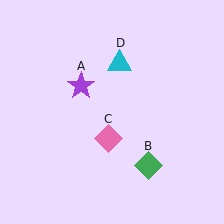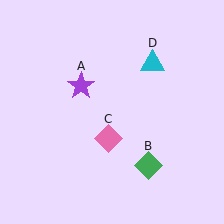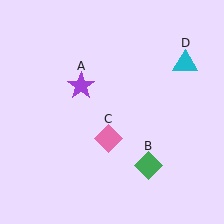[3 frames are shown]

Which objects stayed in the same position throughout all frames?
Purple star (object A) and green diamond (object B) and pink diamond (object C) remained stationary.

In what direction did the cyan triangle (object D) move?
The cyan triangle (object D) moved right.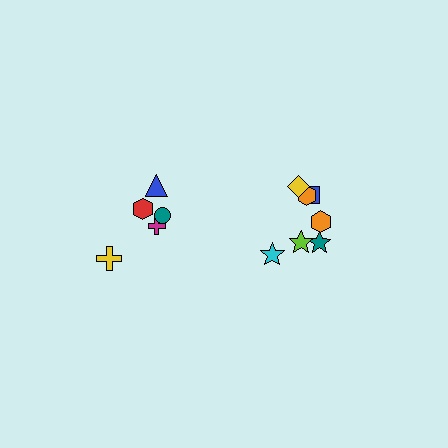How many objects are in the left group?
There are 5 objects.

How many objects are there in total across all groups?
There are 12 objects.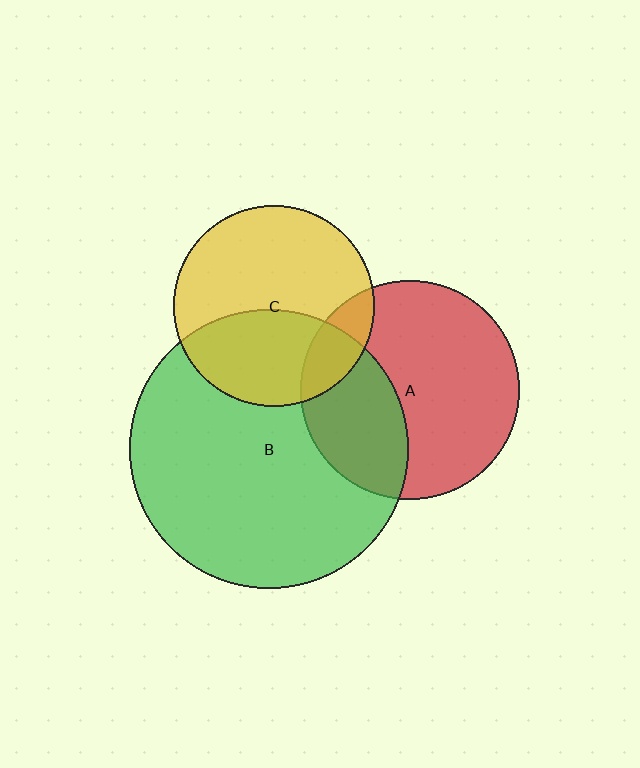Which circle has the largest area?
Circle B (green).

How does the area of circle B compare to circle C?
Approximately 1.9 times.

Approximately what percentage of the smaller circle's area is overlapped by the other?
Approximately 35%.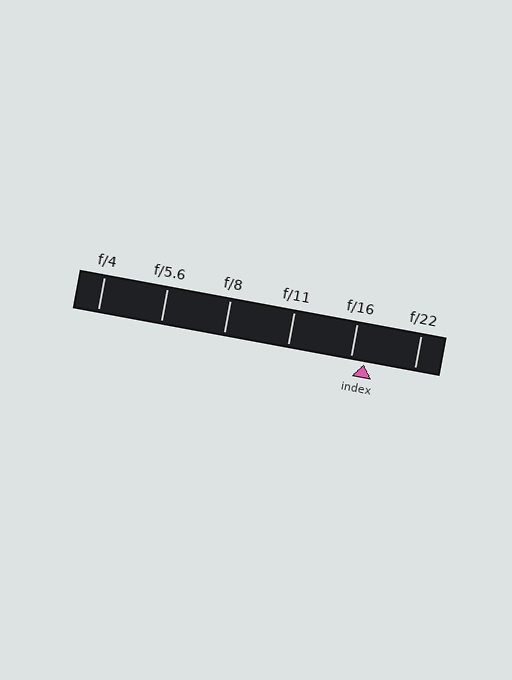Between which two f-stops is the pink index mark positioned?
The index mark is between f/16 and f/22.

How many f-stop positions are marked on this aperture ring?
There are 6 f-stop positions marked.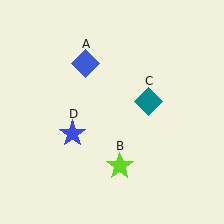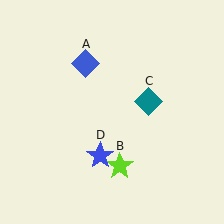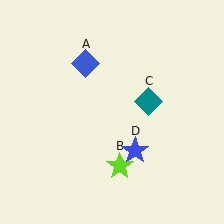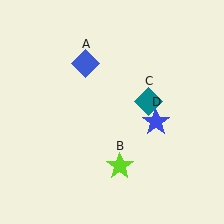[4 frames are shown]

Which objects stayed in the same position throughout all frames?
Blue diamond (object A) and lime star (object B) and teal diamond (object C) remained stationary.